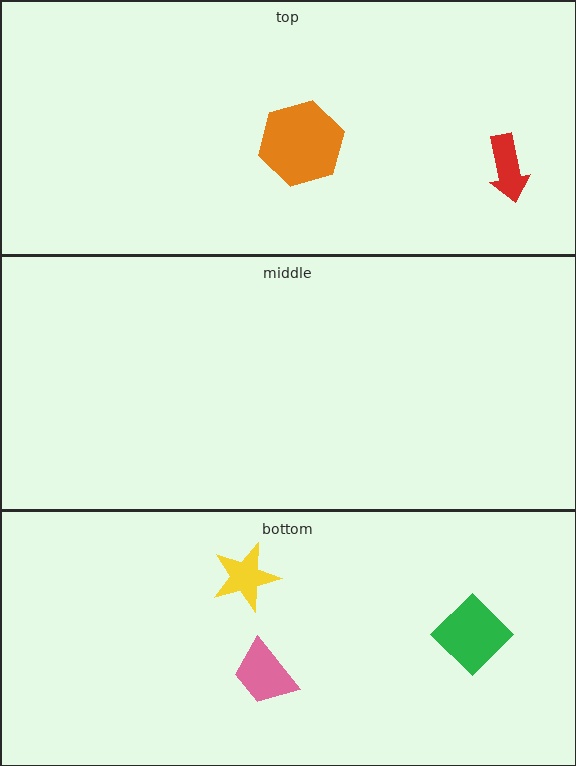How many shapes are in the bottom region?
3.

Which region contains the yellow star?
The bottom region.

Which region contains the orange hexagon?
The top region.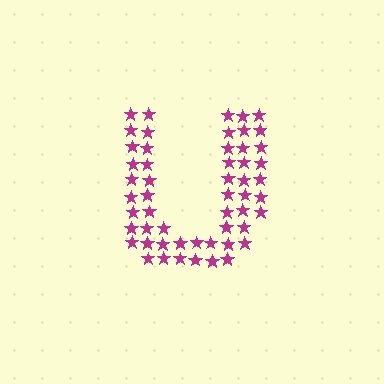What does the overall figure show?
The overall figure shows the letter U.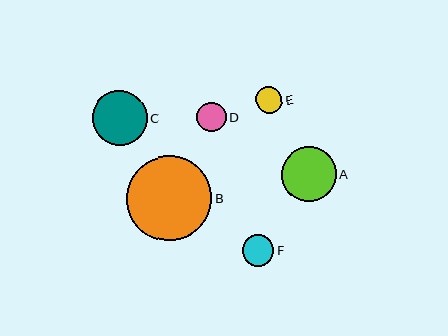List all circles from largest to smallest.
From largest to smallest: B, A, C, F, D, E.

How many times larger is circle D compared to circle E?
Circle D is approximately 1.1 times the size of circle E.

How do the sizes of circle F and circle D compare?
Circle F and circle D are approximately the same size.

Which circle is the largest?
Circle B is the largest with a size of approximately 85 pixels.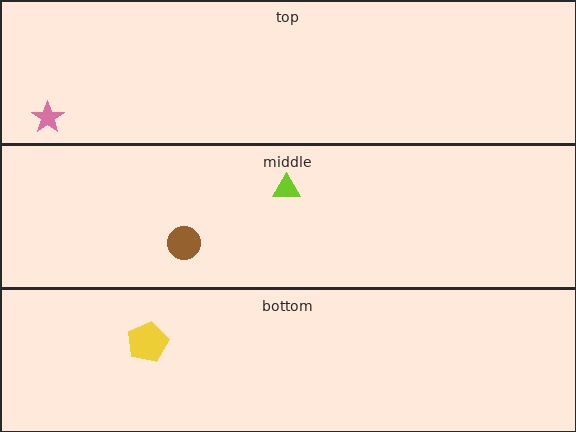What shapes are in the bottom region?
The yellow pentagon.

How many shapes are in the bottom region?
1.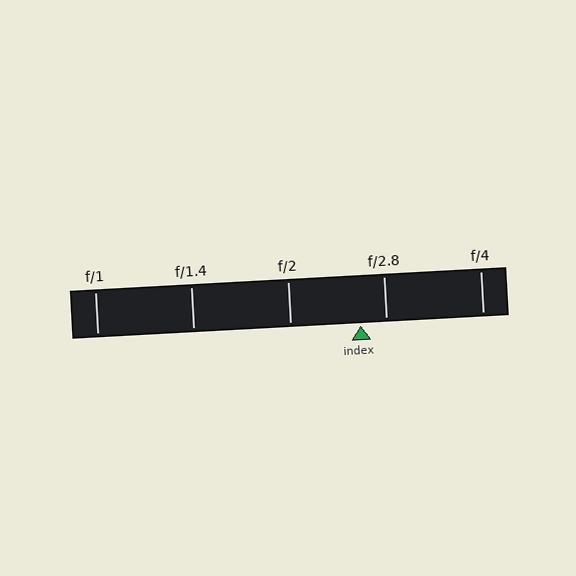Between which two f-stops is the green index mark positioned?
The index mark is between f/2 and f/2.8.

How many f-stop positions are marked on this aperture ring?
There are 5 f-stop positions marked.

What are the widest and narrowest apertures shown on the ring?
The widest aperture shown is f/1 and the narrowest is f/4.